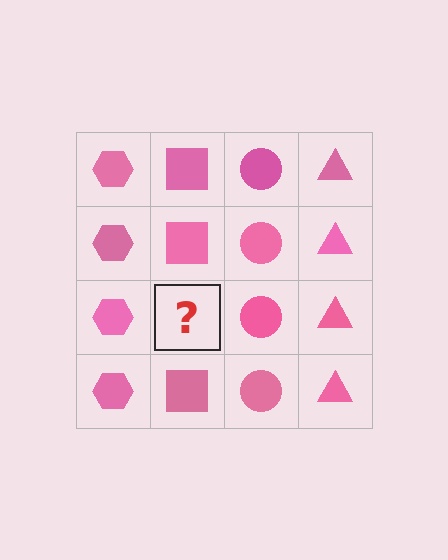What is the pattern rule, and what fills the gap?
The rule is that each column has a consistent shape. The gap should be filled with a pink square.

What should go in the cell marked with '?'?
The missing cell should contain a pink square.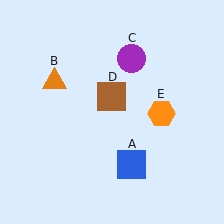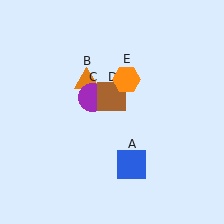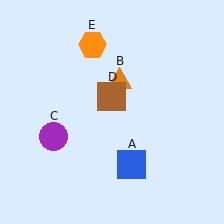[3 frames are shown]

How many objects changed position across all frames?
3 objects changed position: orange triangle (object B), purple circle (object C), orange hexagon (object E).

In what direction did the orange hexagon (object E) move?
The orange hexagon (object E) moved up and to the left.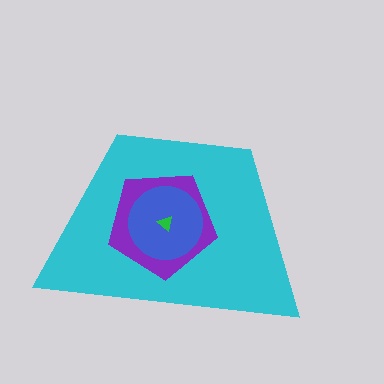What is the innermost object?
The green triangle.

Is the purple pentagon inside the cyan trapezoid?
Yes.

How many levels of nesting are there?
4.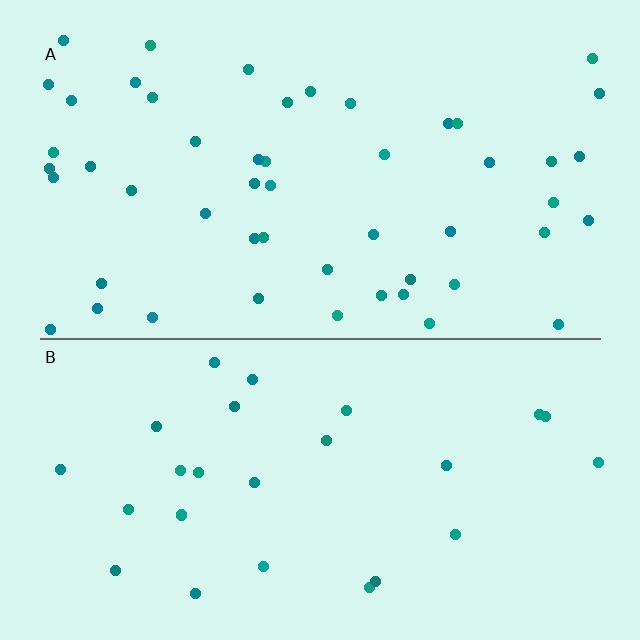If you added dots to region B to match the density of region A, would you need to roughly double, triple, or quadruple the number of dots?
Approximately double.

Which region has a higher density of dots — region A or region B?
A (the top).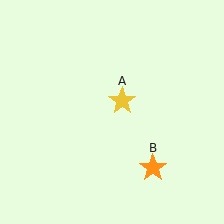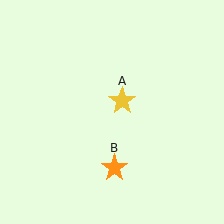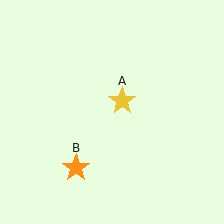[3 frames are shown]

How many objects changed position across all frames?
1 object changed position: orange star (object B).